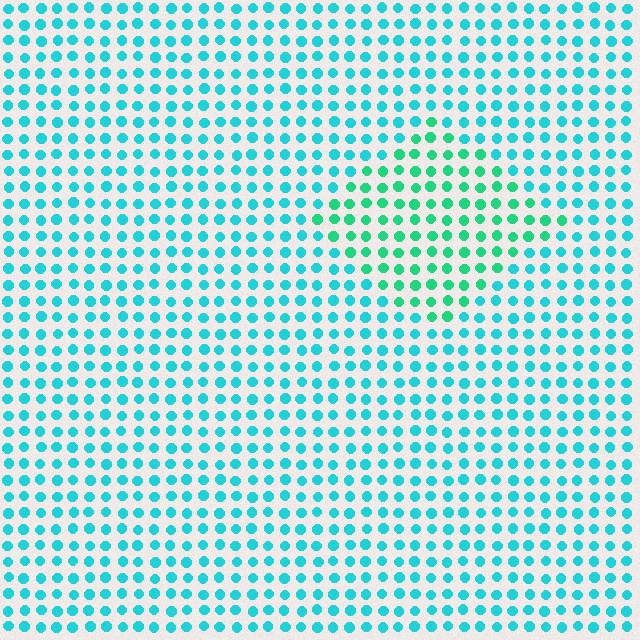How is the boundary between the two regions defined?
The boundary is defined purely by a slight shift in hue (about 30 degrees). Spacing, size, and orientation are identical on both sides.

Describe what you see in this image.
The image is filled with small cyan elements in a uniform arrangement. A diamond-shaped region is visible where the elements are tinted to a slightly different hue, forming a subtle color boundary.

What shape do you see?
I see a diamond.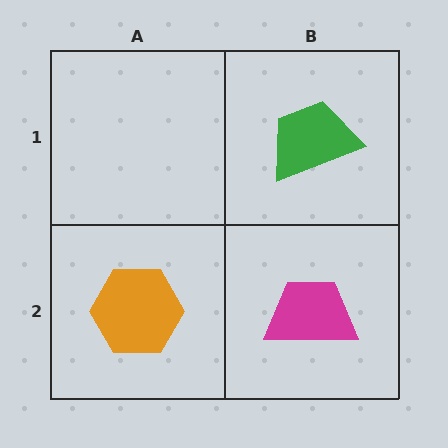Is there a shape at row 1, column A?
No, that cell is empty.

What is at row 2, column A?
An orange hexagon.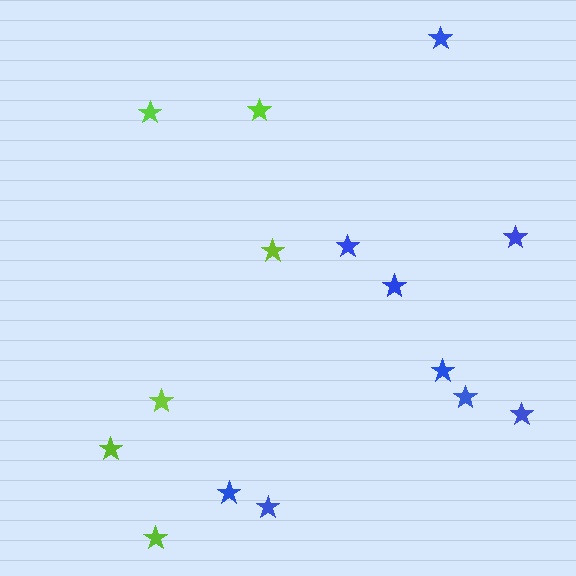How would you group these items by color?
There are 2 groups: one group of blue stars (9) and one group of lime stars (6).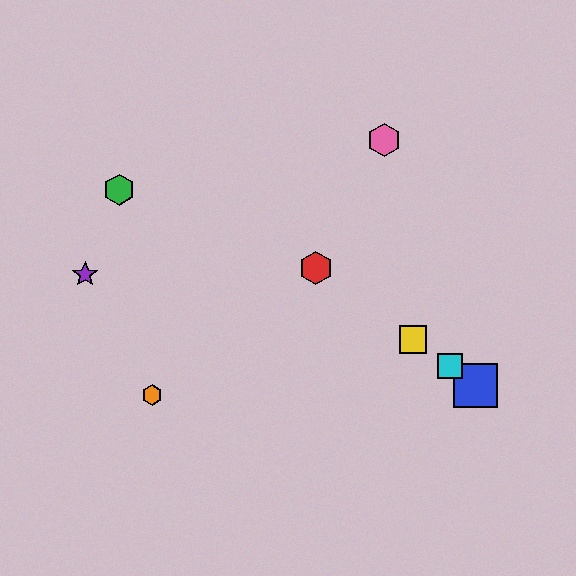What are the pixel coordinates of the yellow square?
The yellow square is at (413, 339).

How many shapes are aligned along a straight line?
4 shapes (the red hexagon, the blue square, the yellow square, the cyan square) are aligned along a straight line.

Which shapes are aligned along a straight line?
The red hexagon, the blue square, the yellow square, the cyan square are aligned along a straight line.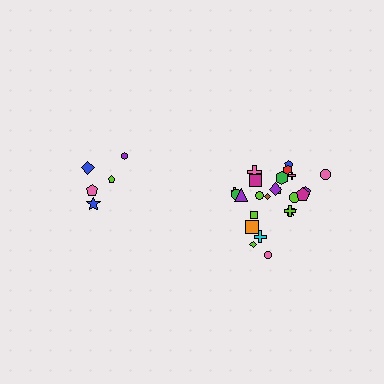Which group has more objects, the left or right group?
The right group.